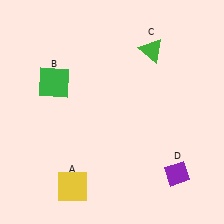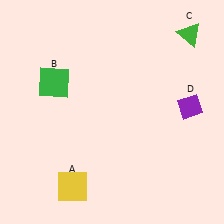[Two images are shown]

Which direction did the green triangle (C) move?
The green triangle (C) moved right.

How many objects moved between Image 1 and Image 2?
2 objects moved between the two images.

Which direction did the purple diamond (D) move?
The purple diamond (D) moved up.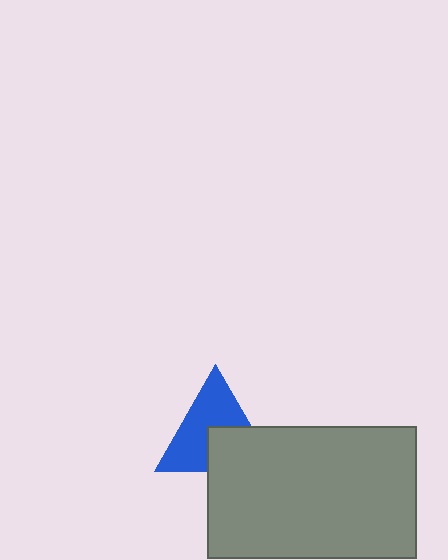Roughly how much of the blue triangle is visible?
About half of it is visible (roughly 61%).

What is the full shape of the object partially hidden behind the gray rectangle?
The partially hidden object is a blue triangle.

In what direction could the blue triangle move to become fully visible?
The blue triangle could move up. That would shift it out from behind the gray rectangle entirely.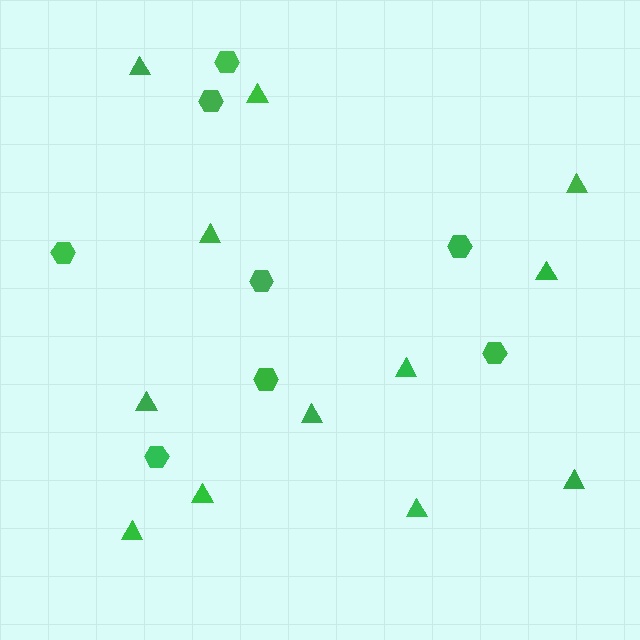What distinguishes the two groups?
There are 2 groups: one group of hexagons (8) and one group of triangles (12).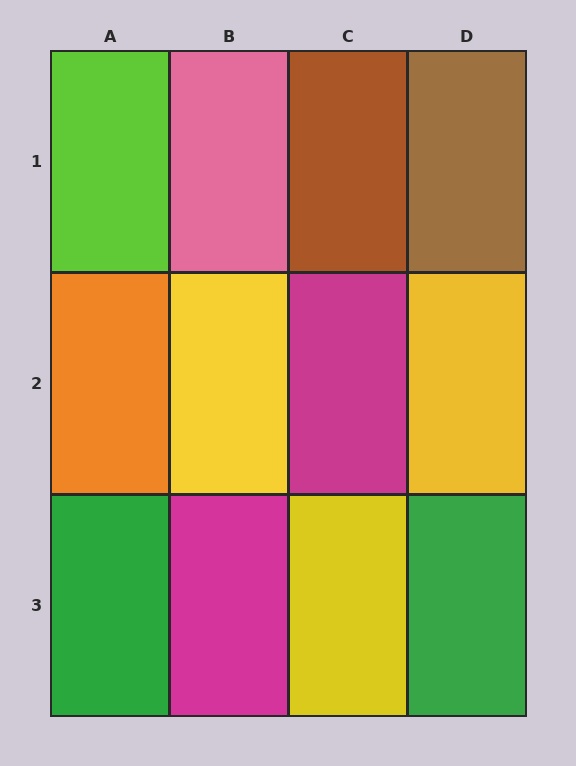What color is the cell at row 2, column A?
Orange.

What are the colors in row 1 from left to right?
Lime, pink, brown, brown.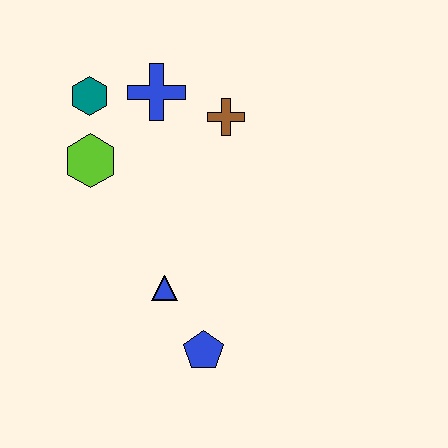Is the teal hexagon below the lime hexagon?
No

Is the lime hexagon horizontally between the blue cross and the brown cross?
No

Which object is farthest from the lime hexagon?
The blue pentagon is farthest from the lime hexagon.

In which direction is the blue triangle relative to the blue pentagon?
The blue triangle is above the blue pentagon.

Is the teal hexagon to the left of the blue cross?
Yes